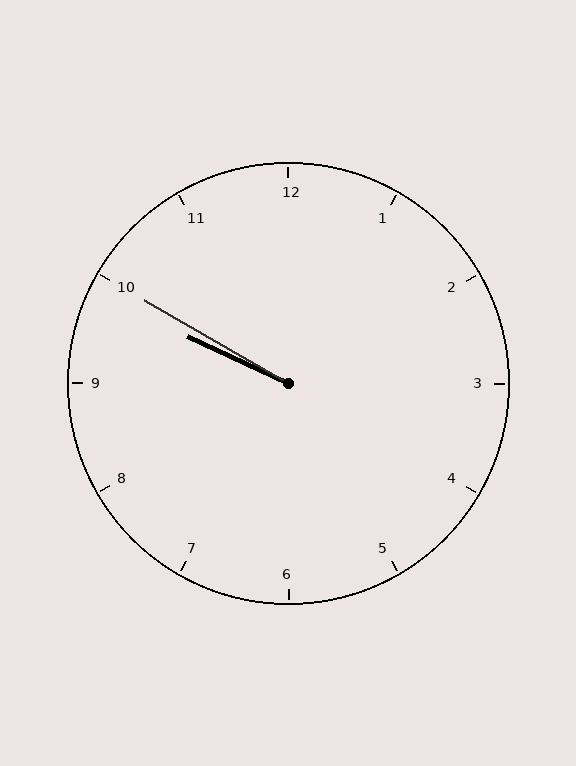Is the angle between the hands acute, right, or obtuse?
It is acute.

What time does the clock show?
9:50.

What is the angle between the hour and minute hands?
Approximately 5 degrees.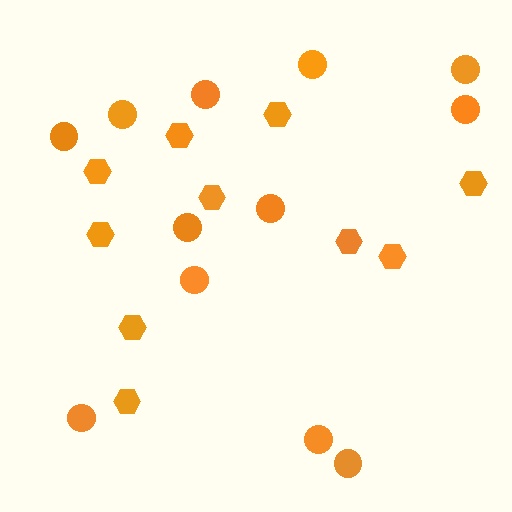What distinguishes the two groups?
There are 2 groups: one group of circles (12) and one group of hexagons (10).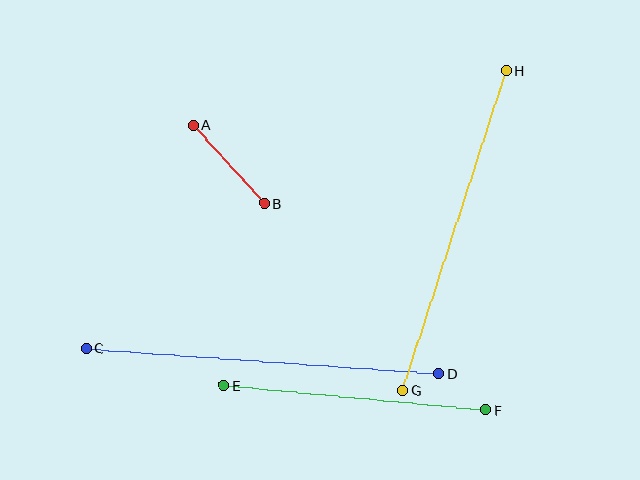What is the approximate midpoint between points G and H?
The midpoint is at approximately (455, 230) pixels.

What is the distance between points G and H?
The distance is approximately 337 pixels.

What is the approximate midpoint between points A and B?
The midpoint is at approximately (229, 164) pixels.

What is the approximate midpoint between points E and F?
The midpoint is at approximately (355, 398) pixels.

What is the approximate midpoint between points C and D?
The midpoint is at approximately (262, 361) pixels.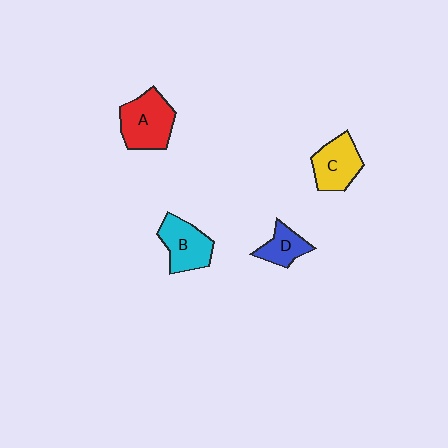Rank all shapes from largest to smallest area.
From largest to smallest: A (red), B (cyan), C (yellow), D (blue).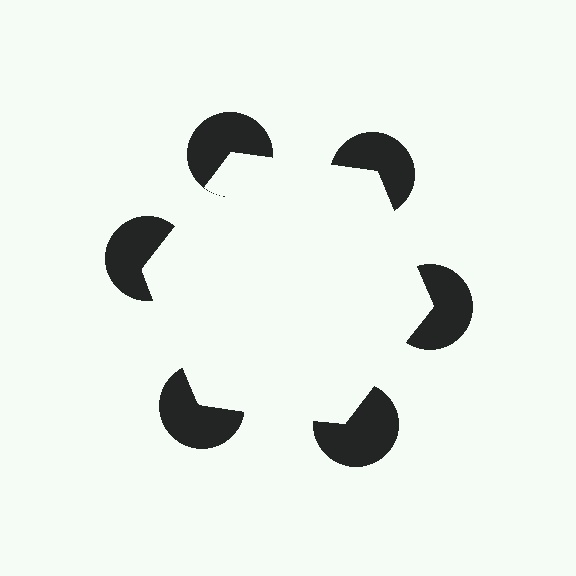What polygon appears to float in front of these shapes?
An illusory hexagon — its edges are inferred from the aligned wedge cuts in the pac-man discs, not physically drawn.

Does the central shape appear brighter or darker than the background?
It typically appears slightly brighter than the background, even though no actual brightness change is drawn.